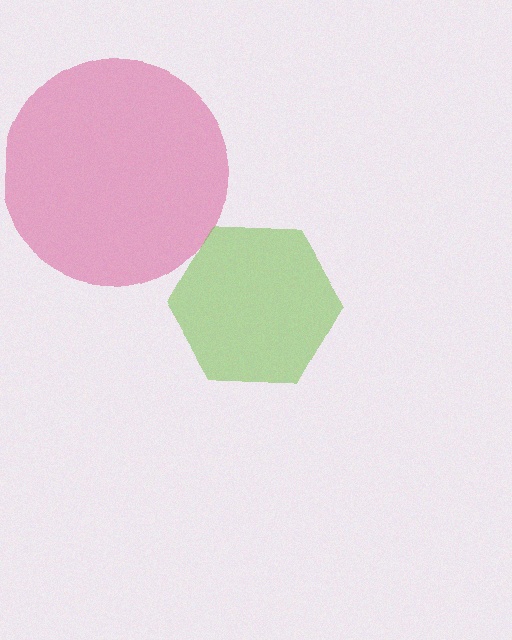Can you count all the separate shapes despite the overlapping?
Yes, there are 2 separate shapes.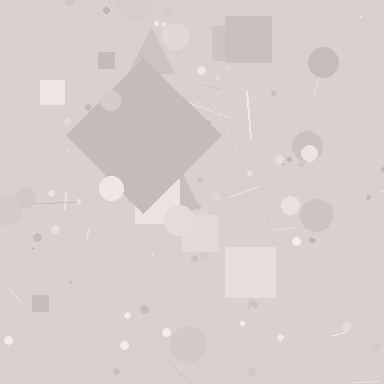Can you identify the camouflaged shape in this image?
The camouflaged shape is a diamond.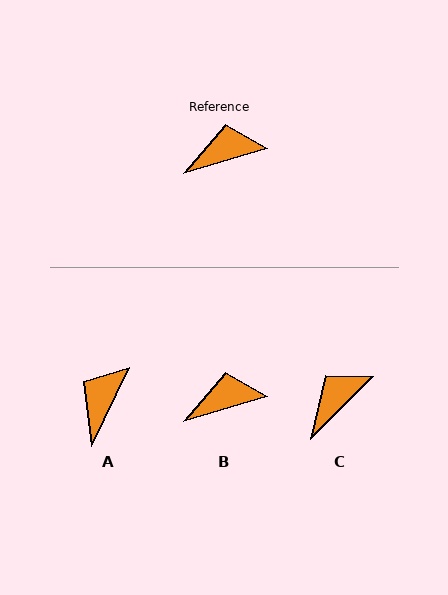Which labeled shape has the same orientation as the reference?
B.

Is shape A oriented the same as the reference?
No, it is off by about 47 degrees.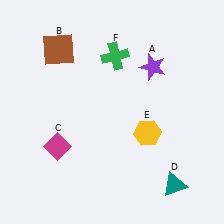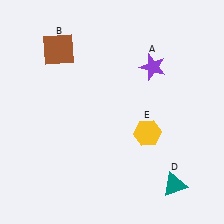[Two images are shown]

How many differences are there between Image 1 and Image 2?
There are 2 differences between the two images.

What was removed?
The magenta diamond (C), the green cross (F) were removed in Image 2.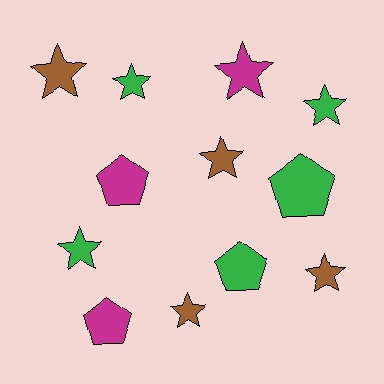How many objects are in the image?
There are 12 objects.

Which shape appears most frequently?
Star, with 8 objects.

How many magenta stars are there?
There is 1 magenta star.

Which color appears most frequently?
Green, with 5 objects.